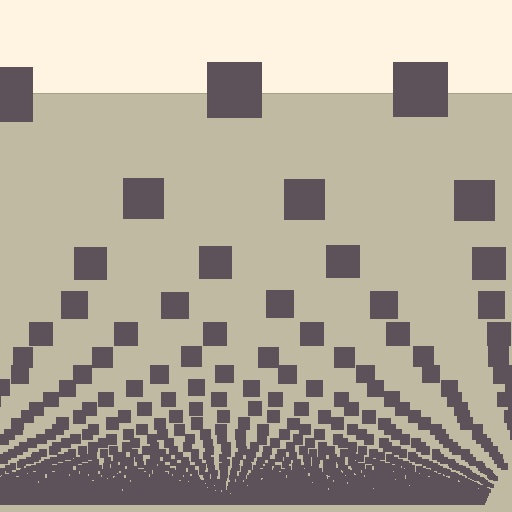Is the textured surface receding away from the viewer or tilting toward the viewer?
The surface appears to tilt toward the viewer. Texture elements get larger and sparser toward the top.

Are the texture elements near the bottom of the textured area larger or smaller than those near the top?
Smaller. The gradient is inverted — elements near the bottom are smaller and denser.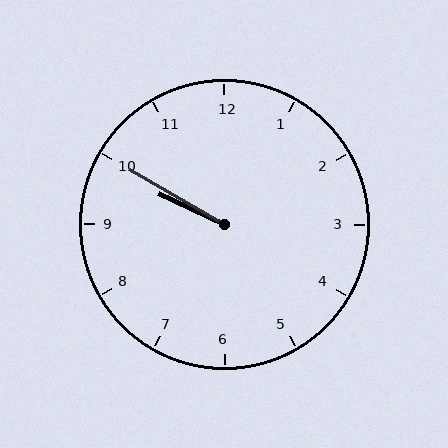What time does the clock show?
9:50.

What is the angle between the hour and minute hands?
Approximately 5 degrees.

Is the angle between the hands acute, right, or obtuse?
It is acute.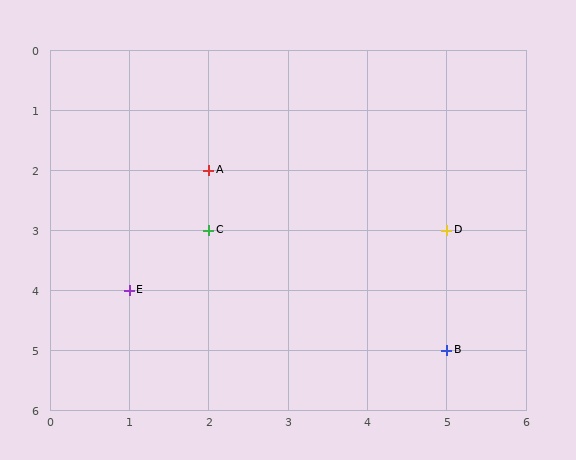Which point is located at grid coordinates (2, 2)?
Point A is at (2, 2).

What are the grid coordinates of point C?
Point C is at grid coordinates (2, 3).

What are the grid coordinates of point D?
Point D is at grid coordinates (5, 3).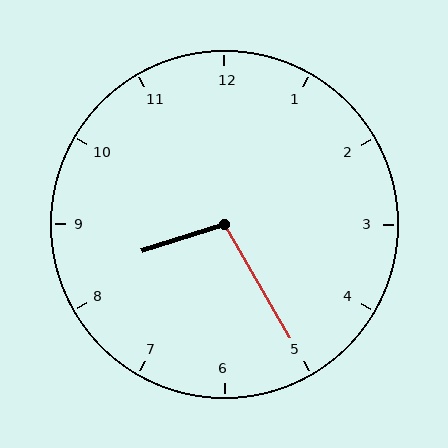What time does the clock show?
8:25.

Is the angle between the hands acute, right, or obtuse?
It is obtuse.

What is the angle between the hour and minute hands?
Approximately 102 degrees.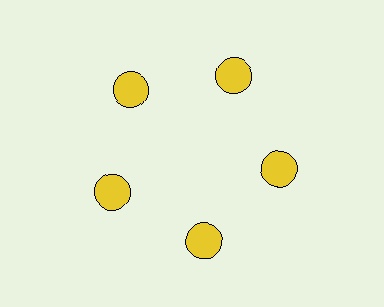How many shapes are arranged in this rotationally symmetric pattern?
There are 5 shapes, arranged in 5 groups of 1.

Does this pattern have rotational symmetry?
Yes, this pattern has 5-fold rotational symmetry. It looks the same after rotating 72 degrees around the center.